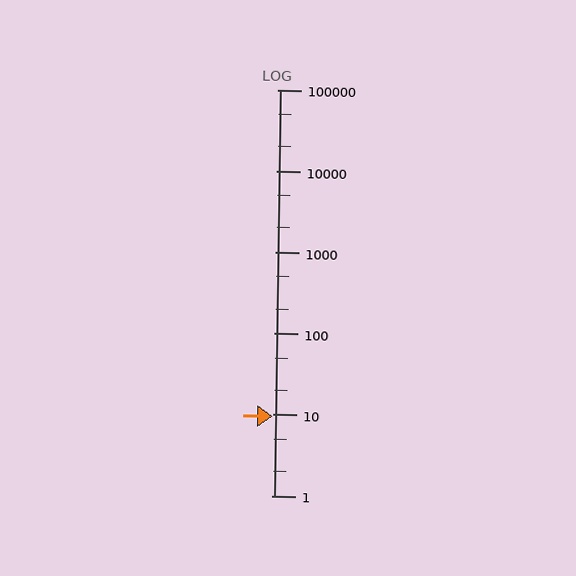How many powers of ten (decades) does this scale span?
The scale spans 5 decades, from 1 to 100000.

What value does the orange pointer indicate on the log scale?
The pointer indicates approximately 9.5.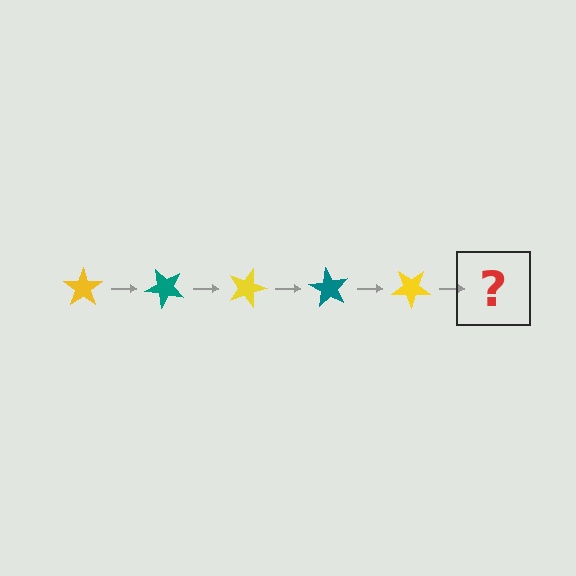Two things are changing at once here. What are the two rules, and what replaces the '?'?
The two rules are that it rotates 45 degrees each step and the color cycles through yellow and teal. The '?' should be a teal star, rotated 225 degrees from the start.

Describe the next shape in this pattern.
It should be a teal star, rotated 225 degrees from the start.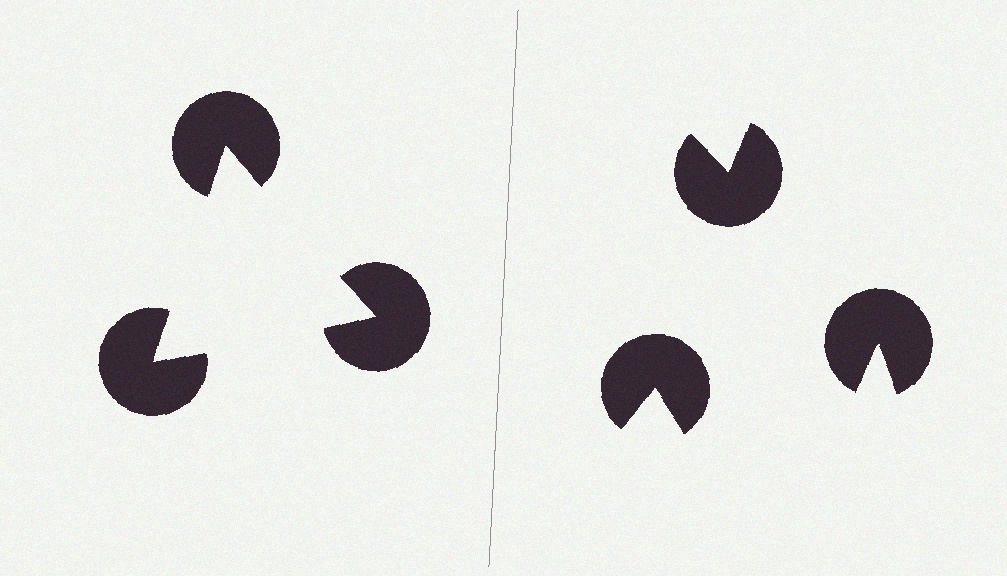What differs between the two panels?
The pac-man discs are positioned identically on both sides; only the wedge orientations differ. On the left they align to a triangle; on the right they are misaligned.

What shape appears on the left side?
An illusory triangle.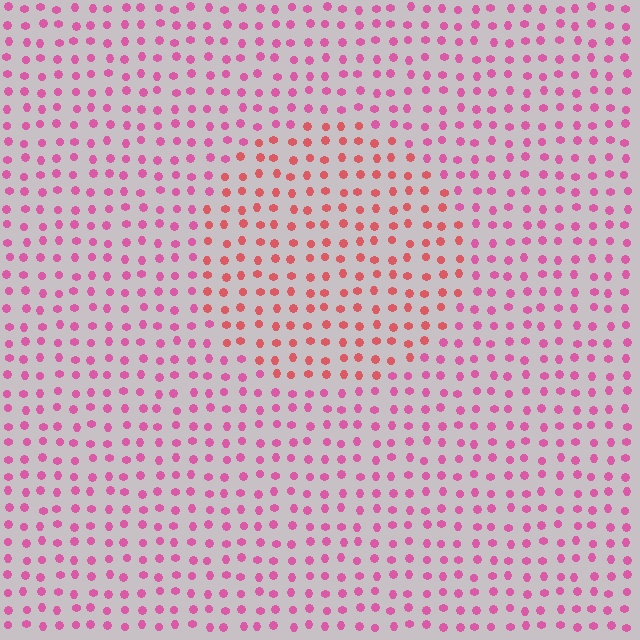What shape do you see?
I see a circle.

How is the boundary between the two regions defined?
The boundary is defined purely by a slight shift in hue (about 32 degrees). Spacing, size, and orientation are identical on both sides.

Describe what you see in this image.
The image is filled with small pink elements in a uniform arrangement. A circle-shaped region is visible where the elements are tinted to a slightly different hue, forming a subtle color boundary.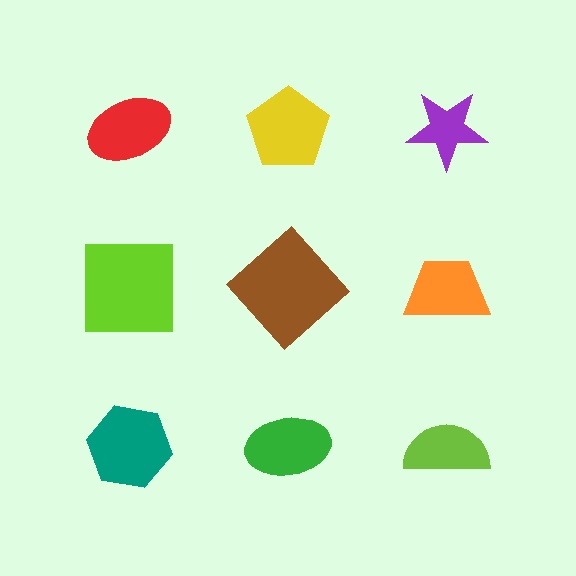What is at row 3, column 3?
A lime semicircle.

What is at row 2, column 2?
A brown diamond.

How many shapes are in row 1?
3 shapes.